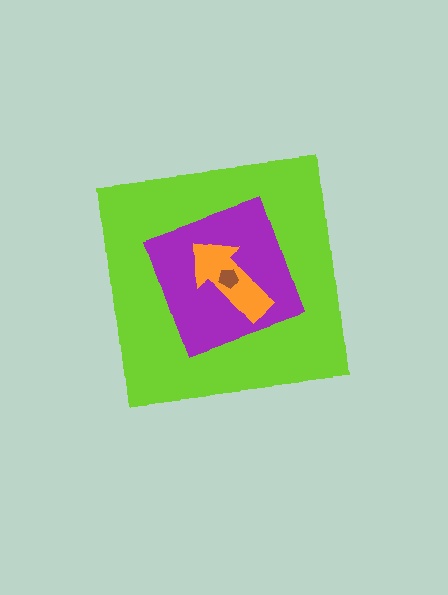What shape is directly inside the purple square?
The orange arrow.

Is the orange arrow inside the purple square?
Yes.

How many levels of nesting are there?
4.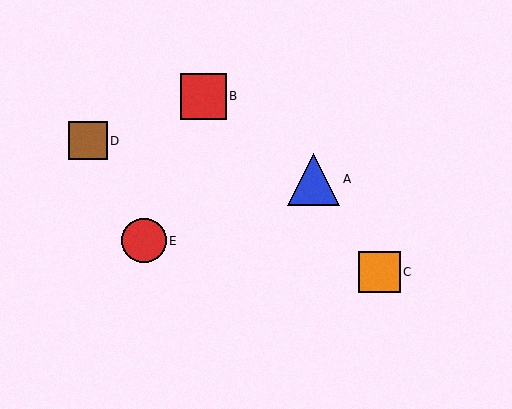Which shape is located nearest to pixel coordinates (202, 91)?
The red square (labeled B) at (204, 96) is nearest to that location.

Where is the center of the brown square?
The center of the brown square is at (88, 141).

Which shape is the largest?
The blue triangle (labeled A) is the largest.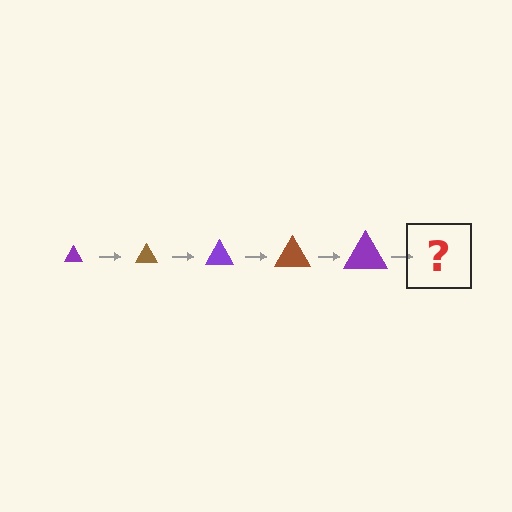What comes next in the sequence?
The next element should be a brown triangle, larger than the previous one.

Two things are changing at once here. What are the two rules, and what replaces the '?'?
The two rules are that the triangle grows larger each step and the color cycles through purple and brown. The '?' should be a brown triangle, larger than the previous one.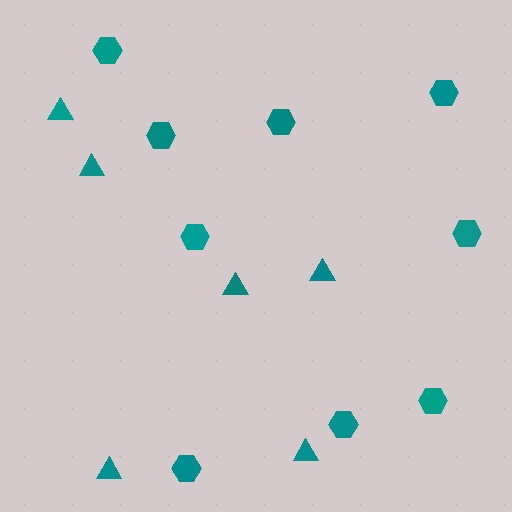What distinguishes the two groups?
There are 2 groups: one group of hexagons (9) and one group of triangles (6).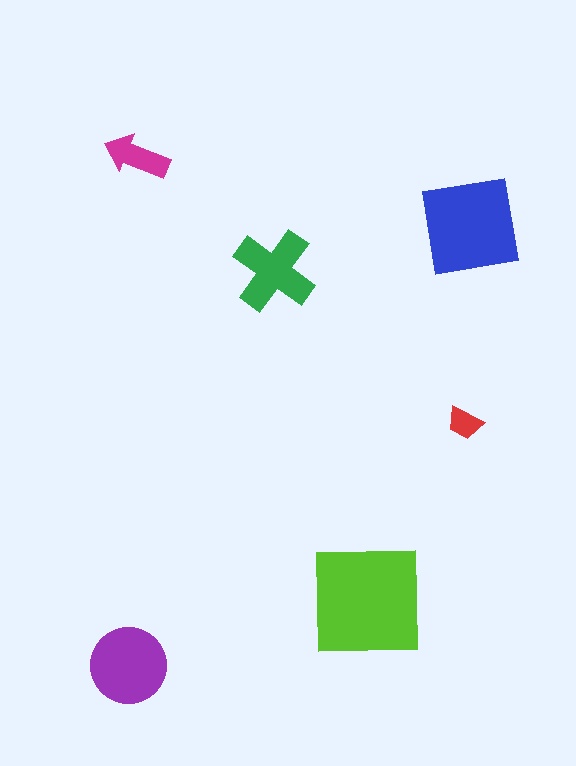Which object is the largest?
The lime square.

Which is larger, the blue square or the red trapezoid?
The blue square.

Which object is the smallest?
The red trapezoid.